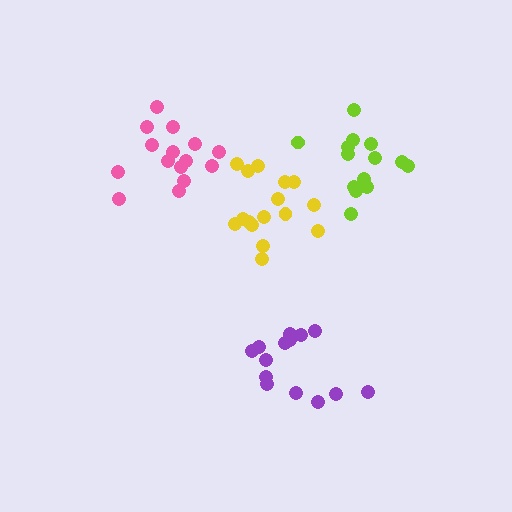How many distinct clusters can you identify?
There are 4 distinct clusters.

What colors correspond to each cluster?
The clusters are colored: lime, purple, yellow, pink.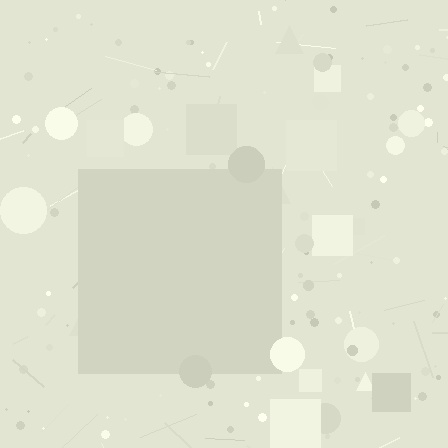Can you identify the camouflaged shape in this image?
The camouflaged shape is a square.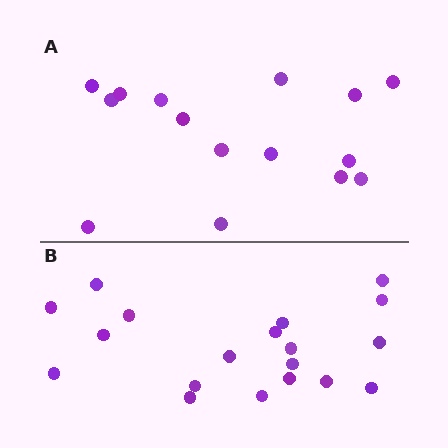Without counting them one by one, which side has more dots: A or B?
Region B (the bottom region) has more dots.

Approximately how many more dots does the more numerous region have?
Region B has about 4 more dots than region A.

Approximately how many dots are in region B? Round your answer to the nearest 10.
About 20 dots. (The exact count is 19, which rounds to 20.)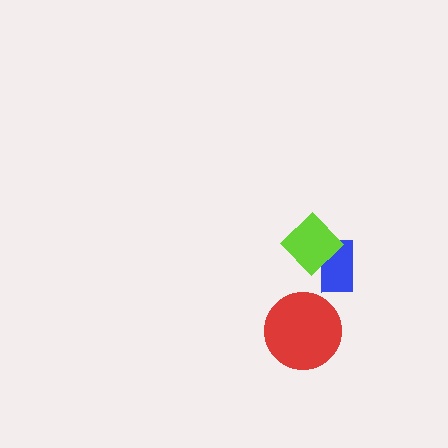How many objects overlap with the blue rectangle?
1 object overlaps with the blue rectangle.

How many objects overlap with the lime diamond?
1 object overlaps with the lime diamond.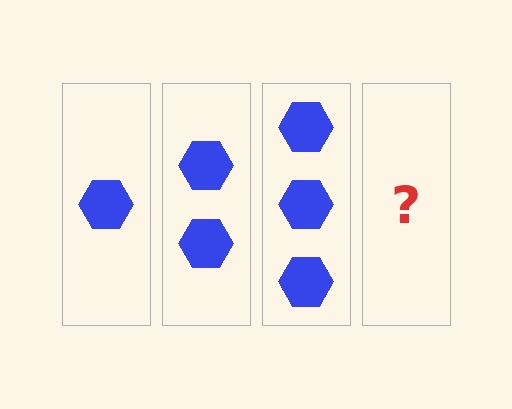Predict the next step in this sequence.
The next step is 4 hexagons.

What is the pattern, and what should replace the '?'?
The pattern is that each step adds one more hexagon. The '?' should be 4 hexagons.